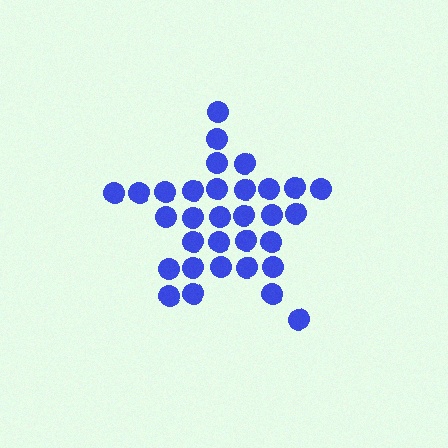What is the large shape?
The large shape is a star.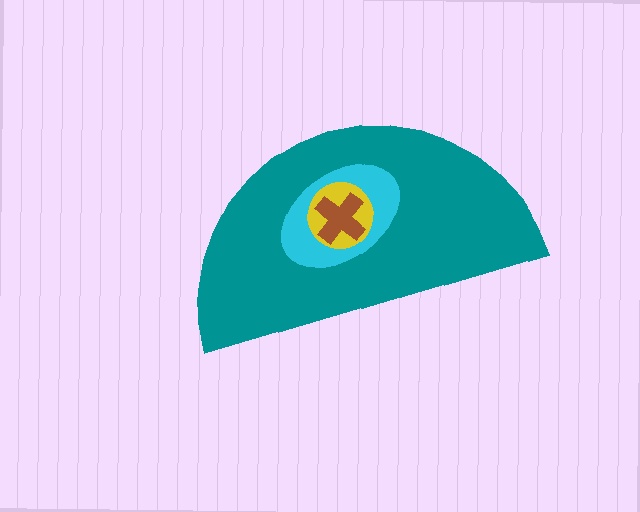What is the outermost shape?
The teal semicircle.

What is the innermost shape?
The brown cross.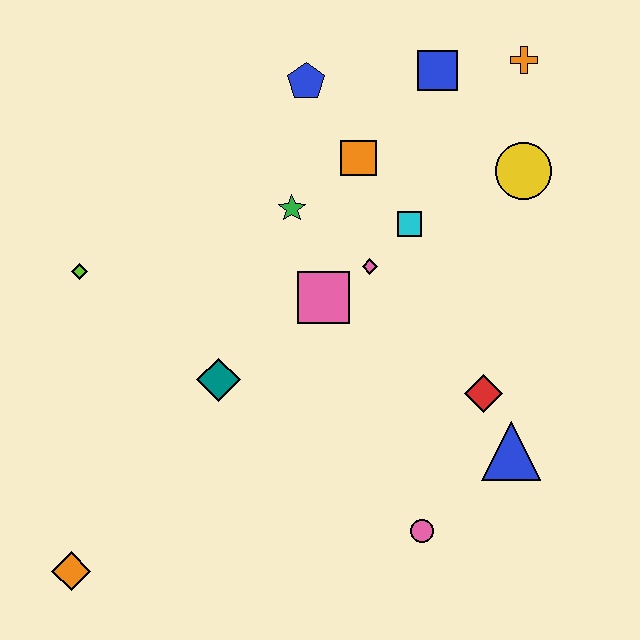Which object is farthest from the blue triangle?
The lime diamond is farthest from the blue triangle.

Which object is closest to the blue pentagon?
The orange square is closest to the blue pentagon.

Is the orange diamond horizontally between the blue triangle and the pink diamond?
No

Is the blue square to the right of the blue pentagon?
Yes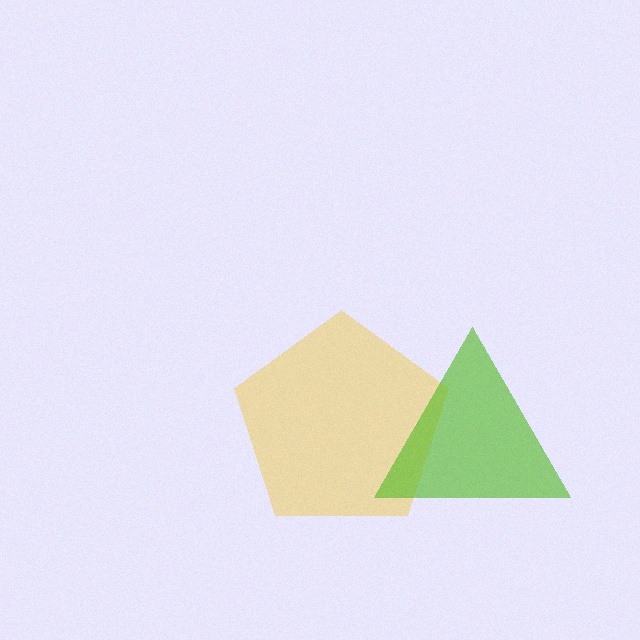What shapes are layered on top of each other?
The layered shapes are: a yellow pentagon, a lime triangle.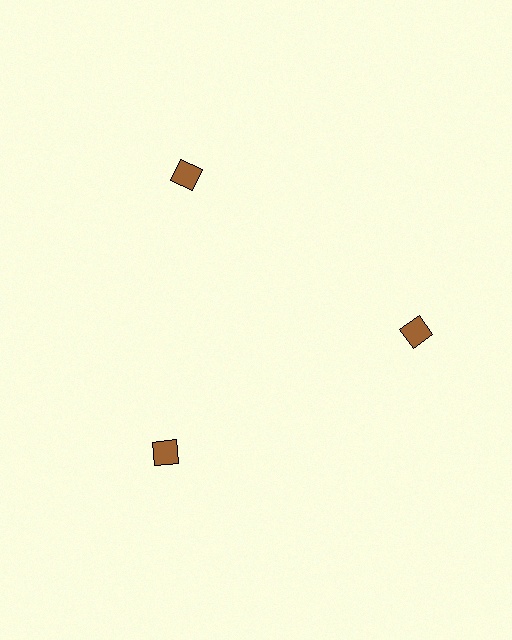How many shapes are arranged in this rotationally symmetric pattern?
There are 3 shapes, arranged in 3 groups of 1.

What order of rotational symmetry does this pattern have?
This pattern has 3-fold rotational symmetry.